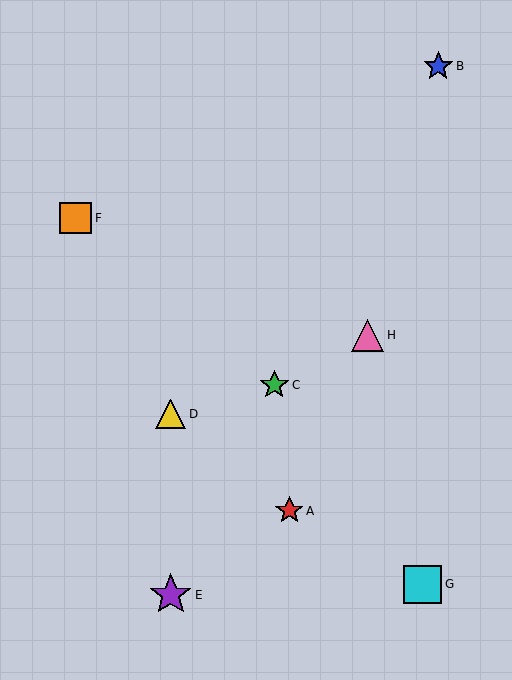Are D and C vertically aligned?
No, D is at x≈171 and C is at x≈274.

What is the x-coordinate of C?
Object C is at x≈274.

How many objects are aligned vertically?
2 objects (D, E) are aligned vertically.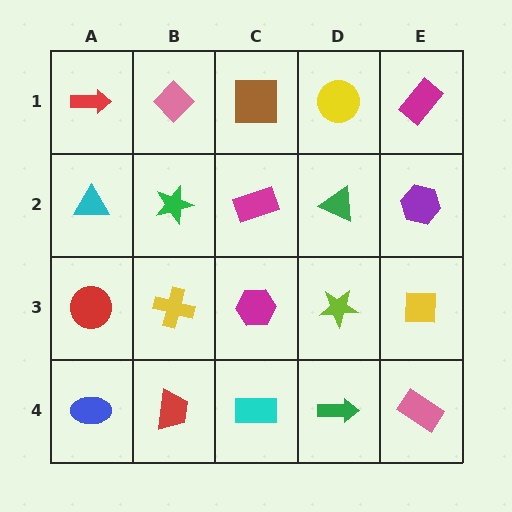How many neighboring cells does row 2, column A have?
3.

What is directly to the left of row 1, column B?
A red arrow.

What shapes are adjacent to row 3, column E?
A purple hexagon (row 2, column E), a pink rectangle (row 4, column E), a lime star (row 3, column D).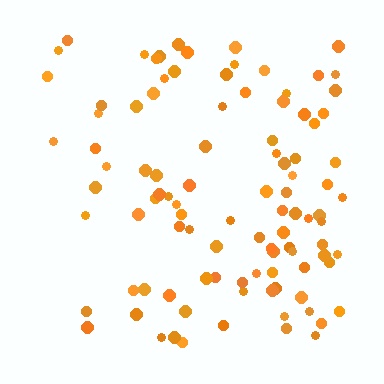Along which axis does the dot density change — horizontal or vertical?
Horizontal.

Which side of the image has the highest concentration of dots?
The right.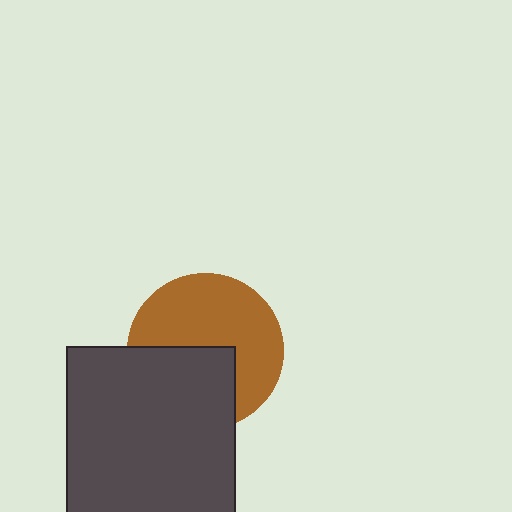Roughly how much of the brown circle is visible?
About half of it is visible (roughly 60%).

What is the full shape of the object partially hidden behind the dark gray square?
The partially hidden object is a brown circle.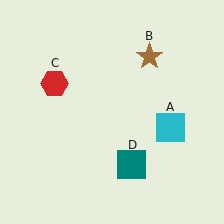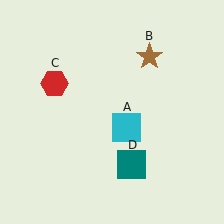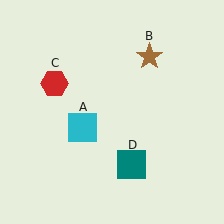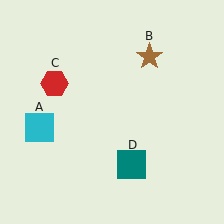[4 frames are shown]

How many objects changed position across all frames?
1 object changed position: cyan square (object A).